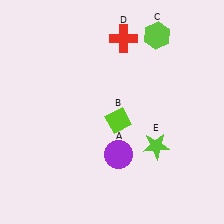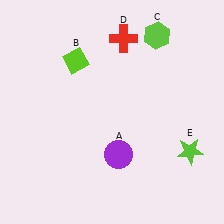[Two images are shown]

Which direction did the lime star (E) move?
The lime star (E) moved right.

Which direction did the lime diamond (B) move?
The lime diamond (B) moved up.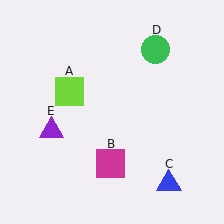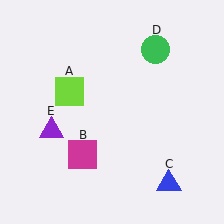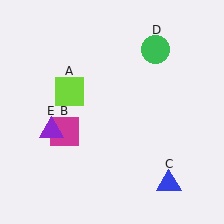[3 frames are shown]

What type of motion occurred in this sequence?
The magenta square (object B) rotated clockwise around the center of the scene.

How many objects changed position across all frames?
1 object changed position: magenta square (object B).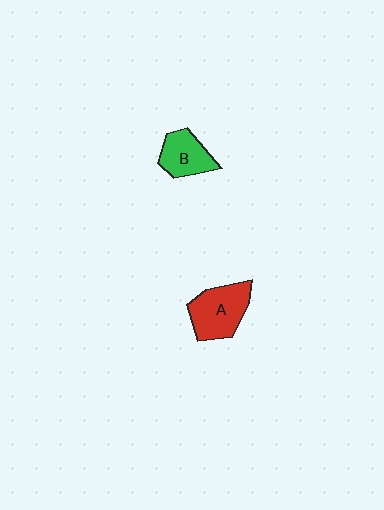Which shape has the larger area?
Shape A (red).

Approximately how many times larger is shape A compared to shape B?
Approximately 1.4 times.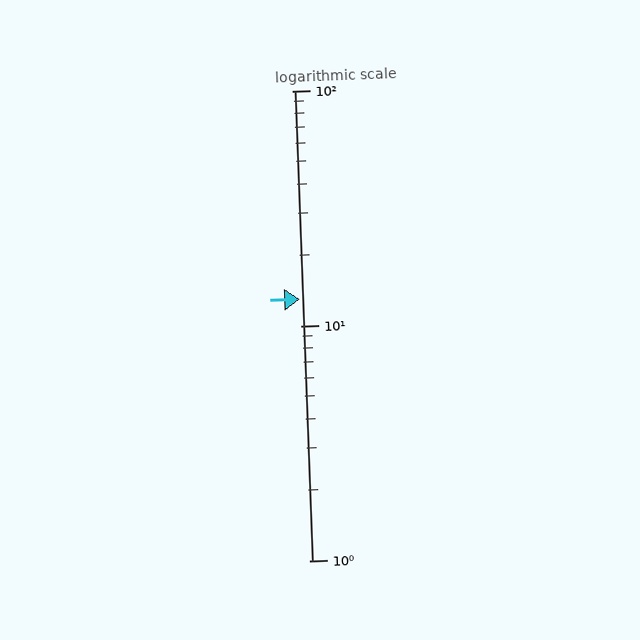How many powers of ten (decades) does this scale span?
The scale spans 2 decades, from 1 to 100.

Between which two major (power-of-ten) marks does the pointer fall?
The pointer is between 10 and 100.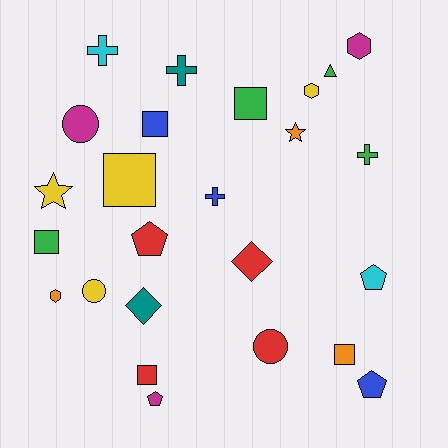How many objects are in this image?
There are 25 objects.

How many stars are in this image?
There are 2 stars.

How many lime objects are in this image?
There are no lime objects.